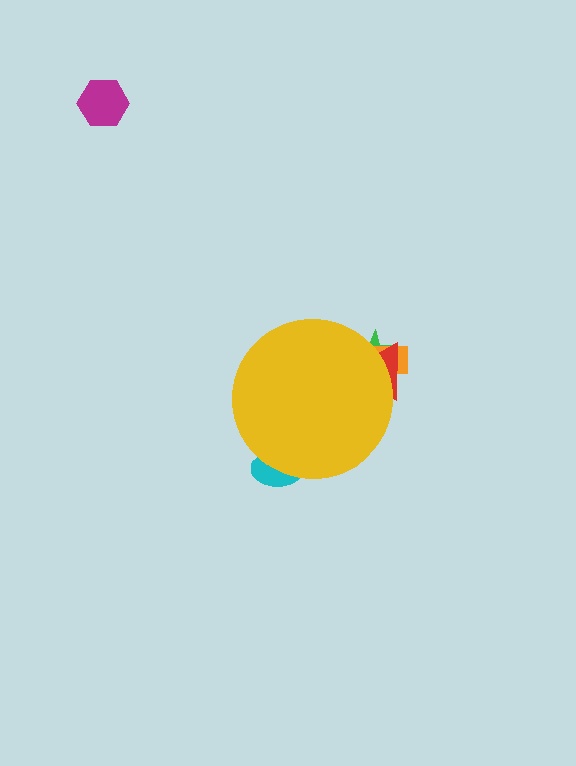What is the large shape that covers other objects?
A yellow circle.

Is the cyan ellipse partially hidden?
Yes, the cyan ellipse is partially hidden behind the yellow circle.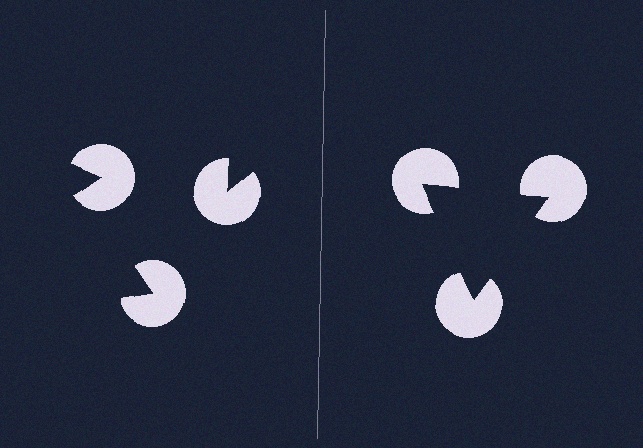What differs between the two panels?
The pac-man discs are positioned identically on both sides; only the wedge orientations differ. On the right they align to a triangle; on the left they are misaligned.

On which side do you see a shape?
An illusory triangle appears on the right side. On the left side the wedge cuts are rotated, so no coherent shape forms.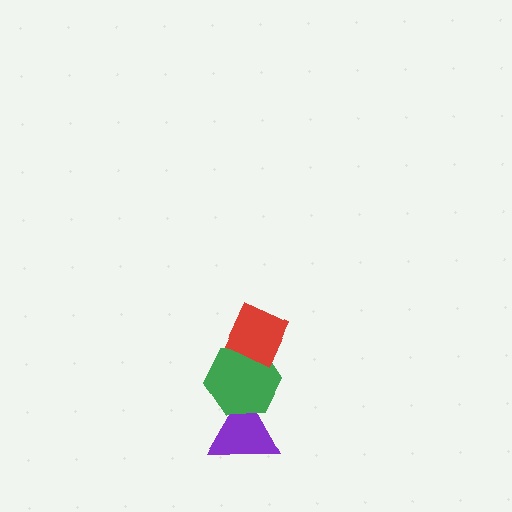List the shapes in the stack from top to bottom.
From top to bottom: the red diamond, the green hexagon, the purple triangle.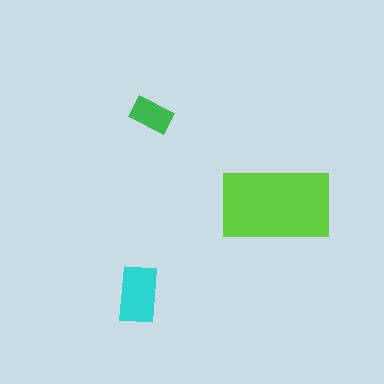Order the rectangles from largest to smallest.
the lime one, the cyan one, the green one.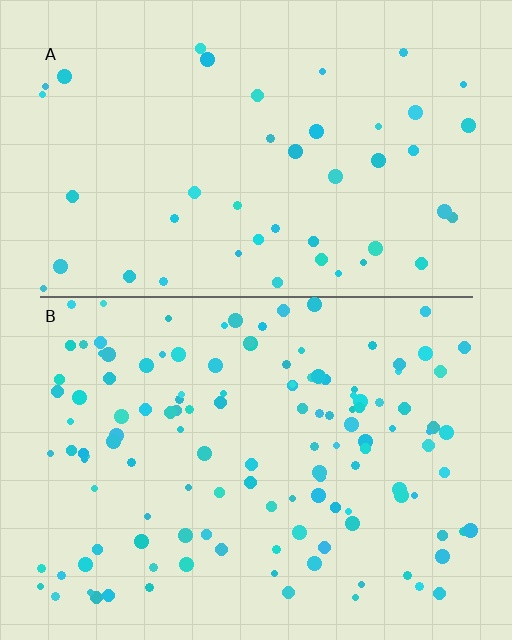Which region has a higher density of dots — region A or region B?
B (the bottom).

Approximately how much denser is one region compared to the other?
Approximately 2.8× — region B over region A.